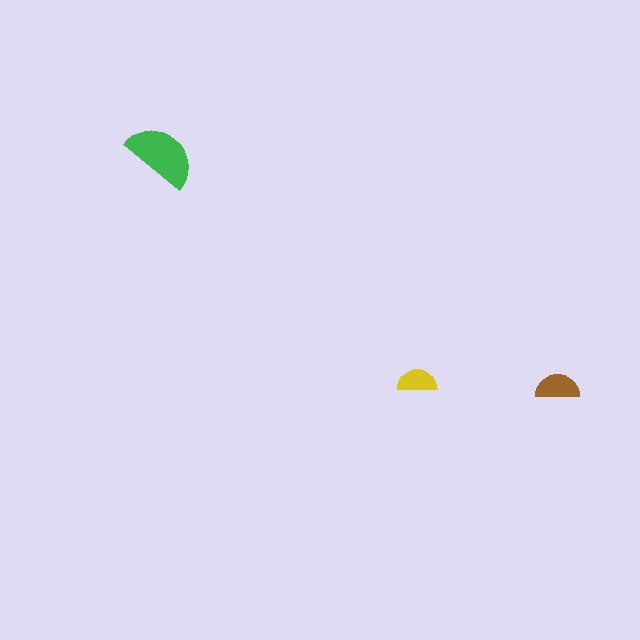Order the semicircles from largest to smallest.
the green one, the brown one, the yellow one.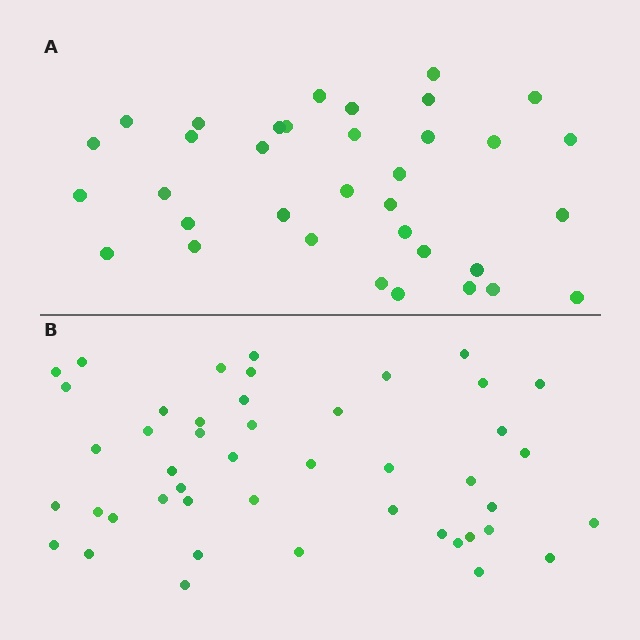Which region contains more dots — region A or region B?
Region B (the bottom region) has more dots.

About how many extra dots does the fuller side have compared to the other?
Region B has roughly 12 or so more dots than region A.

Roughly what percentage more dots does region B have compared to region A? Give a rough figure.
About 30% more.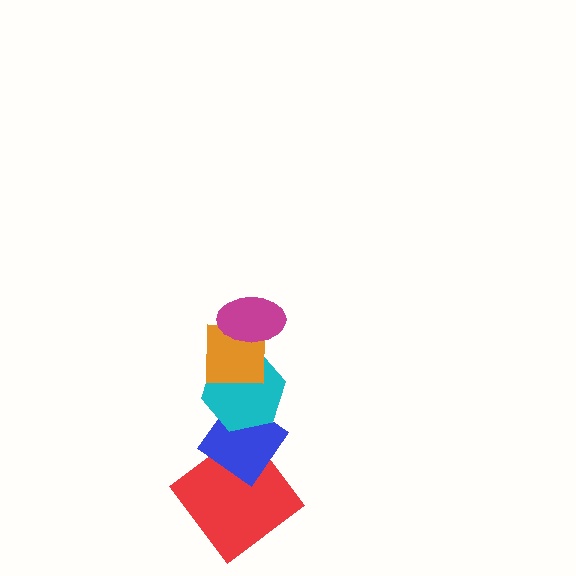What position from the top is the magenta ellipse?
The magenta ellipse is 1st from the top.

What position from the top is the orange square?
The orange square is 2nd from the top.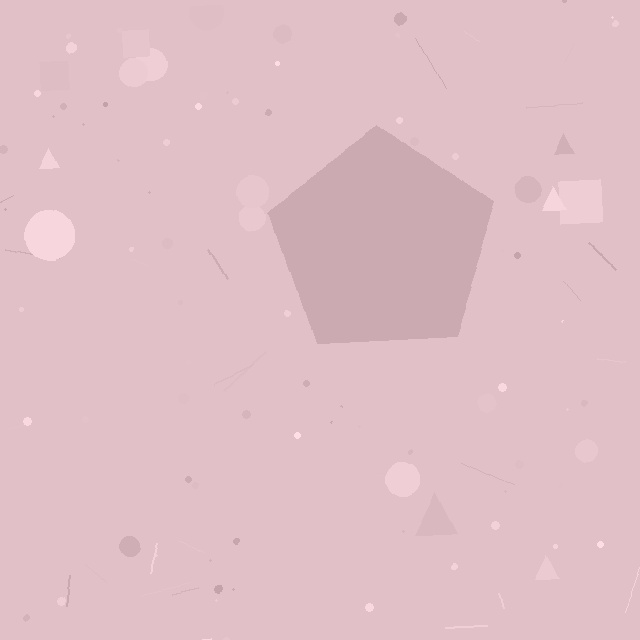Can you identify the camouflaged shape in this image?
The camouflaged shape is a pentagon.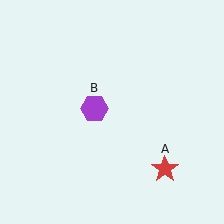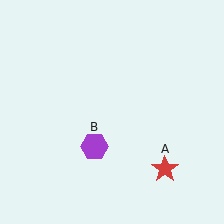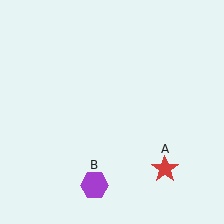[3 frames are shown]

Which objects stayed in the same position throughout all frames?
Red star (object A) remained stationary.